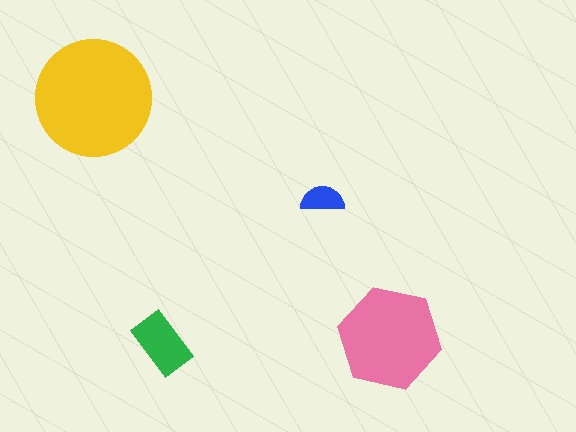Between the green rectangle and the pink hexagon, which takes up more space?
The pink hexagon.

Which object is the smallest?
The blue semicircle.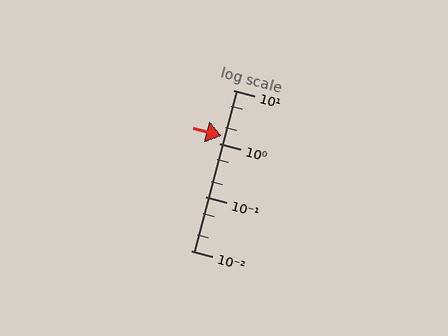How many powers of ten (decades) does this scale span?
The scale spans 3 decades, from 0.01 to 10.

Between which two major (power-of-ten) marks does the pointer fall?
The pointer is between 1 and 10.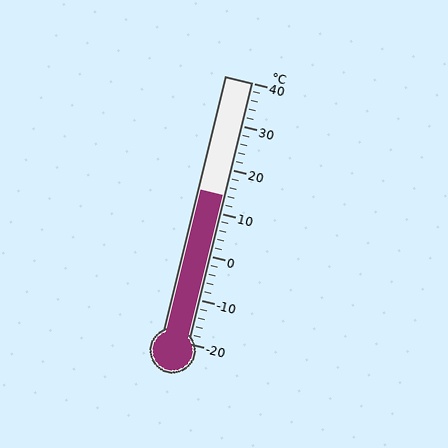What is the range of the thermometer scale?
The thermometer scale ranges from -20°C to 40°C.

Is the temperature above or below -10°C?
The temperature is above -10°C.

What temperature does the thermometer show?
The thermometer shows approximately 14°C.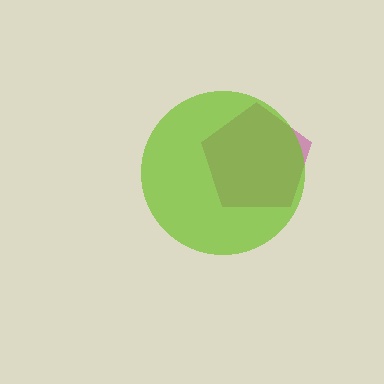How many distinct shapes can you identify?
There are 2 distinct shapes: a magenta pentagon, a lime circle.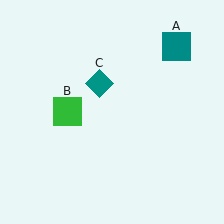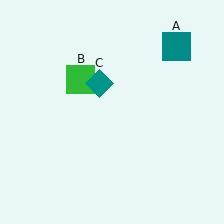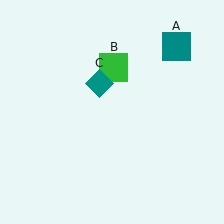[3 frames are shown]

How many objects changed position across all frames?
1 object changed position: green square (object B).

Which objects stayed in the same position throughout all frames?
Teal square (object A) and teal diamond (object C) remained stationary.